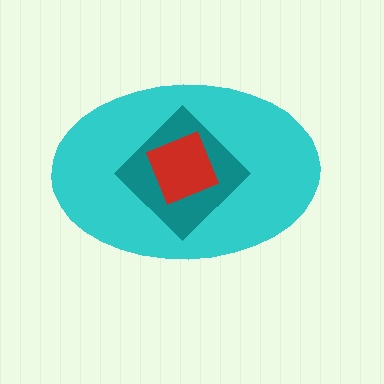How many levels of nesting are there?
3.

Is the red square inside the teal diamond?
Yes.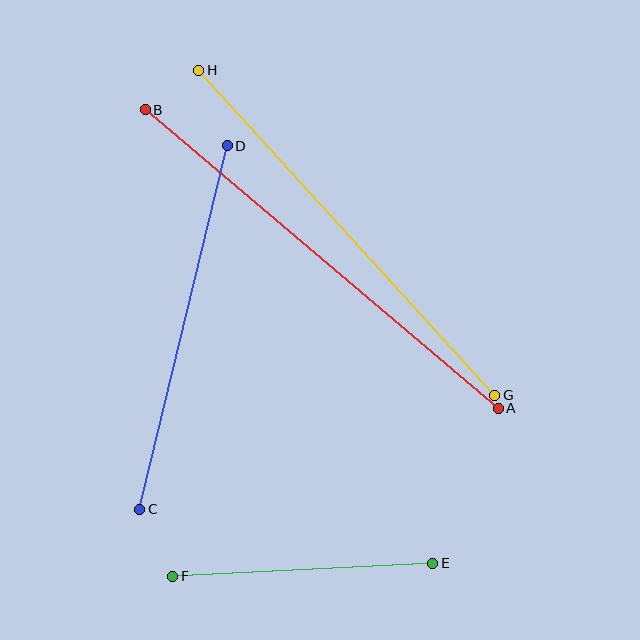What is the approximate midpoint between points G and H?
The midpoint is at approximately (347, 233) pixels.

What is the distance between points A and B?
The distance is approximately 463 pixels.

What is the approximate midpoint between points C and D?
The midpoint is at approximately (183, 327) pixels.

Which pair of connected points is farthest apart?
Points A and B are farthest apart.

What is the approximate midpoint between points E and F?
The midpoint is at approximately (303, 570) pixels.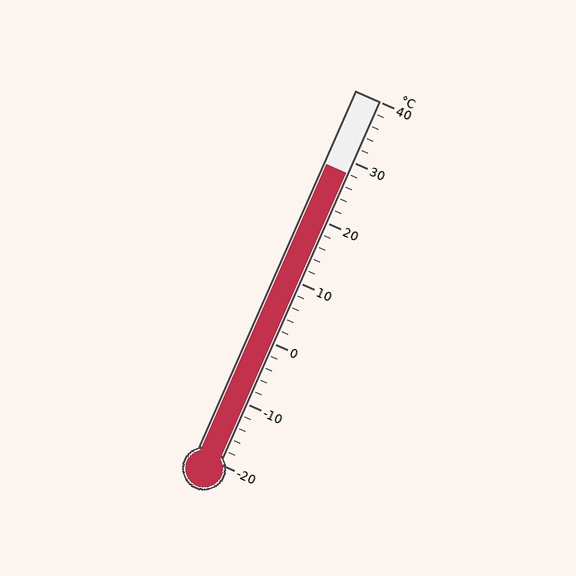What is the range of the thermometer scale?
The thermometer scale ranges from -20°C to 40°C.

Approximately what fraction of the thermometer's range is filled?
The thermometer is filled to approximately 80% of its range.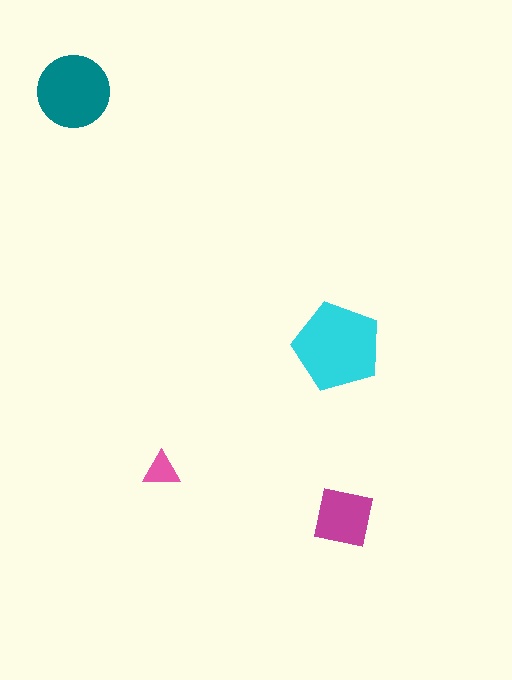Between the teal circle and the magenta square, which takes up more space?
The teal circle.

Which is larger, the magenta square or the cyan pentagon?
The cyan pentagon.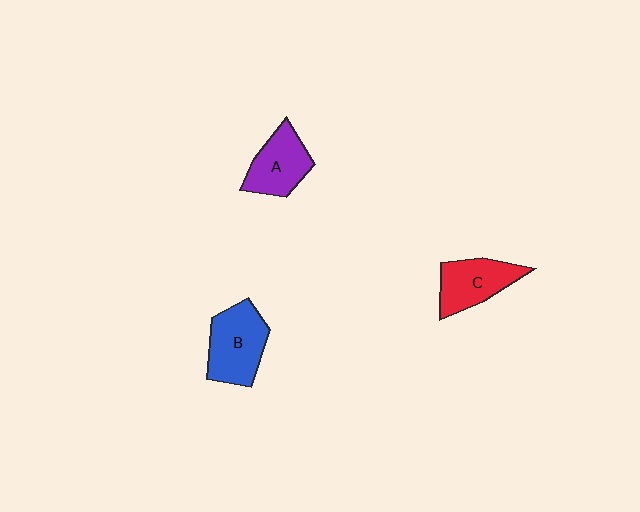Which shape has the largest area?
Shape B (blue).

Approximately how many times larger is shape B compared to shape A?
Approximately 1.2 times.